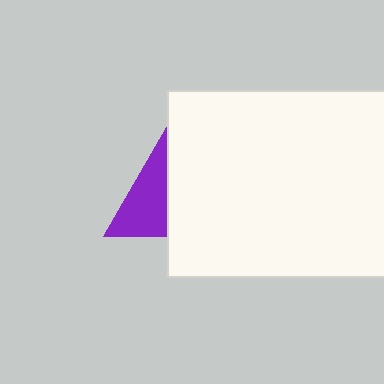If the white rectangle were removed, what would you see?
You would see the complete purple triangle.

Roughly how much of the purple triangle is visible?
About half of it is visible (roughly 52%).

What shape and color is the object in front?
The object in front is a white rectangle.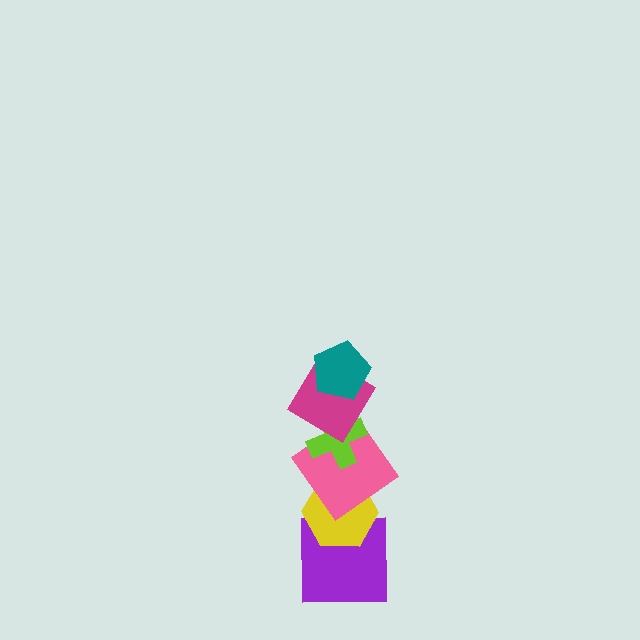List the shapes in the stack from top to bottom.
From top to bottom: the teal pentagon, the magenta diamond, the lime cross, the pink diamond, the yellow hexagon, the purple square.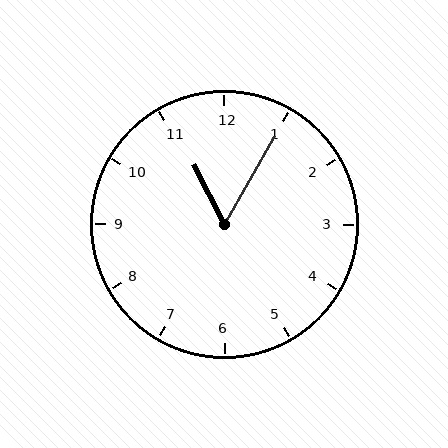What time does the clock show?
11:05.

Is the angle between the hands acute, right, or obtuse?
It is acute.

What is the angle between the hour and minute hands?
Approximately 58 degrees.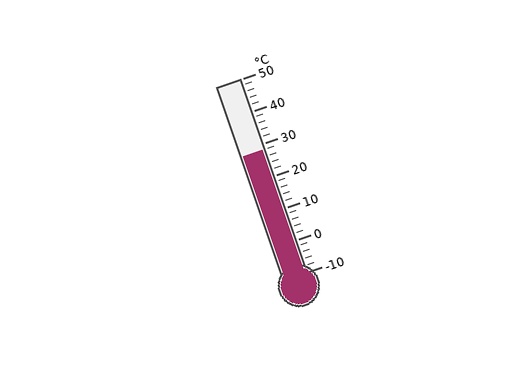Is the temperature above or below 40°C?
The temperature is below 40°C.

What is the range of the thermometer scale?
The thermometer scale ranges from -10°C to 50°C.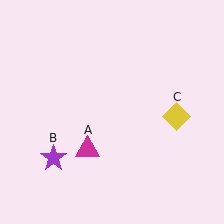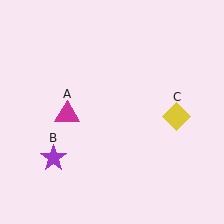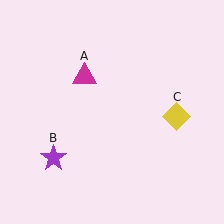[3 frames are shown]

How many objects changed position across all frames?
1 object changed position: magenta triangle (object A).